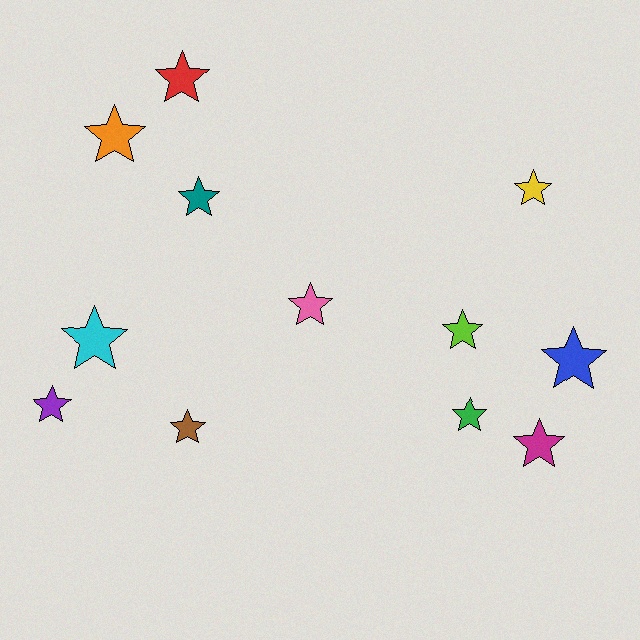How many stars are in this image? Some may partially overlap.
There are 12 stars.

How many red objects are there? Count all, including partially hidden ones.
There is 1 red object.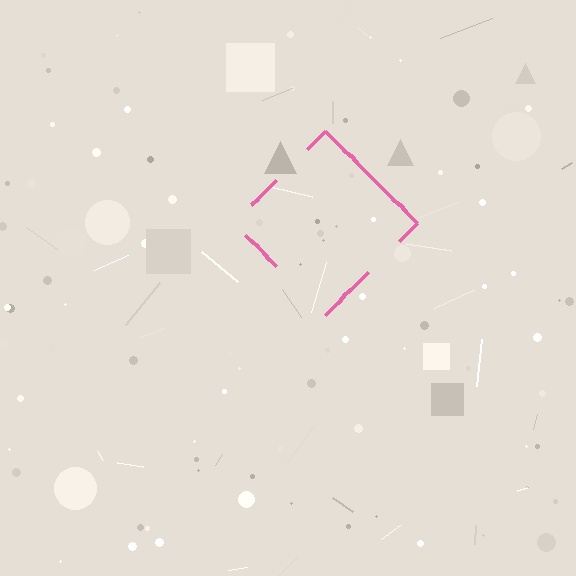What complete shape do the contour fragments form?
The contour fragments form a diamond.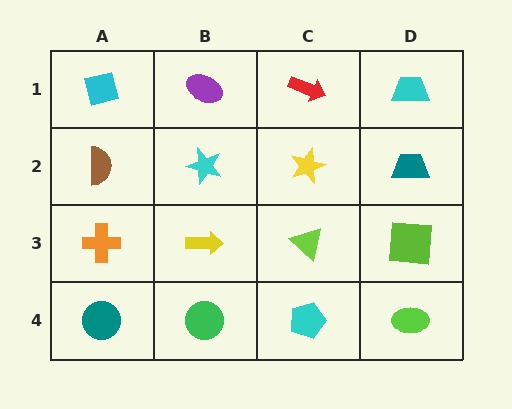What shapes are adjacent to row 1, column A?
A brown semicircle (row 2, column A), a purple ellipse (row 1, column B).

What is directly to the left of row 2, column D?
A yellow star.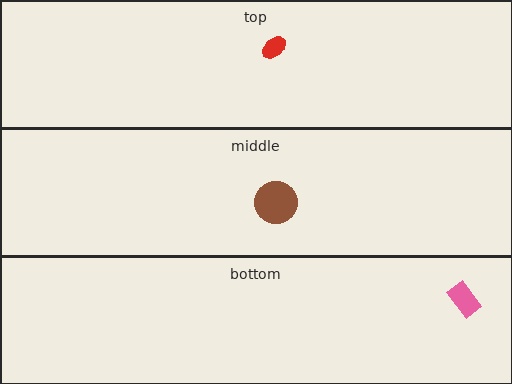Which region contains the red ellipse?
The top region.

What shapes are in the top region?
The red ellipse.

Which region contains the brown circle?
The middle region.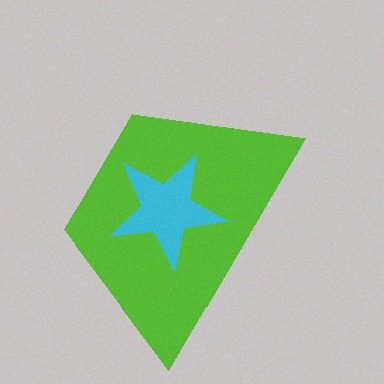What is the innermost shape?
The cyan star.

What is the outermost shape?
The lime trapezoid.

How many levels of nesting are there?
2.